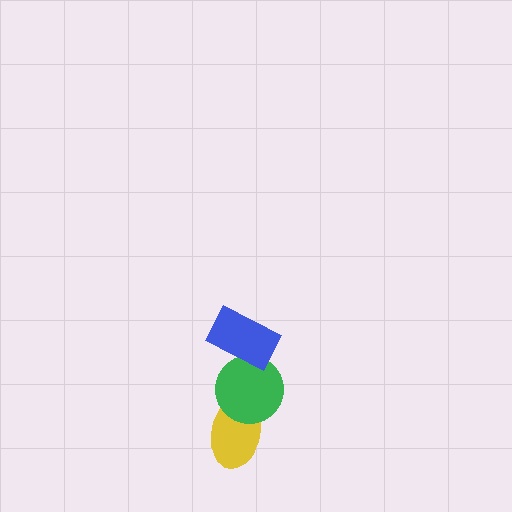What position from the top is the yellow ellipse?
The yellow ellipse is 3rd from the top.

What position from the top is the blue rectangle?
The blue rectangle is 1st from the top.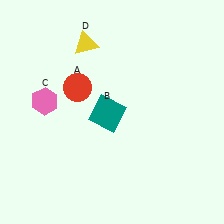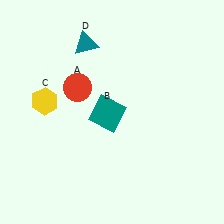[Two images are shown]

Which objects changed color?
C changed from pink to yellow. D changed from yellow to teal.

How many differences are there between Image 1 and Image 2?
There are 2 differences between the two images.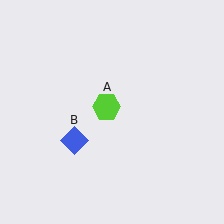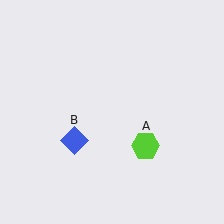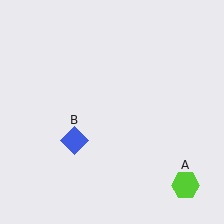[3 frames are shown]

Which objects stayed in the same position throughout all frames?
Blue diamond (object B) remained stationary.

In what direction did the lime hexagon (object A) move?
The lime hexagon (object A) moved down and to the right.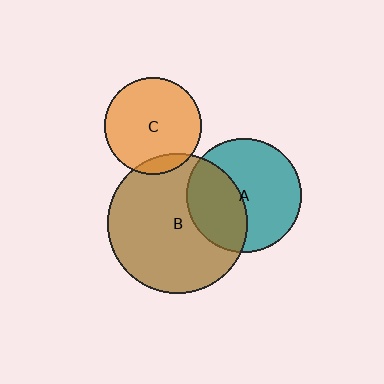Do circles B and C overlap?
Yes.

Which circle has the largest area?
Circle B (brown).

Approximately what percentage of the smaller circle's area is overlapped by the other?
Approximately 10%.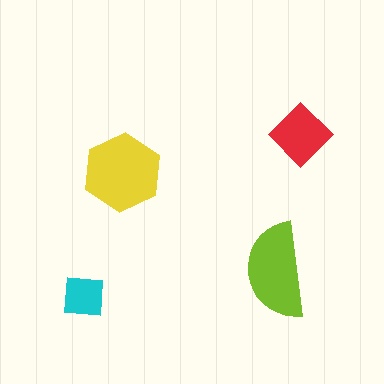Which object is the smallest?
The cyan square.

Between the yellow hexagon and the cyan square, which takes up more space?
The yellow hexagon.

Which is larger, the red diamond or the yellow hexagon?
The yellow hexagon.